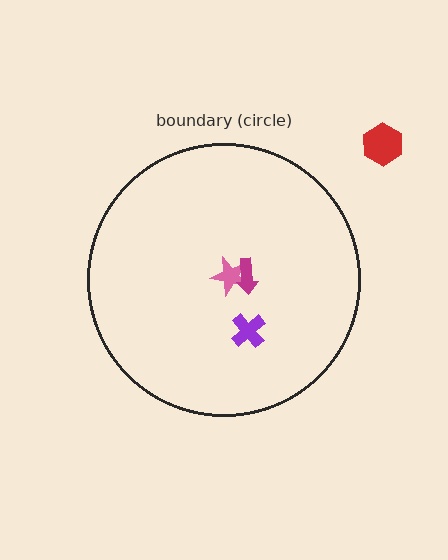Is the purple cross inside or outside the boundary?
Inside.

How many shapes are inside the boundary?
3 inside, 1 outside.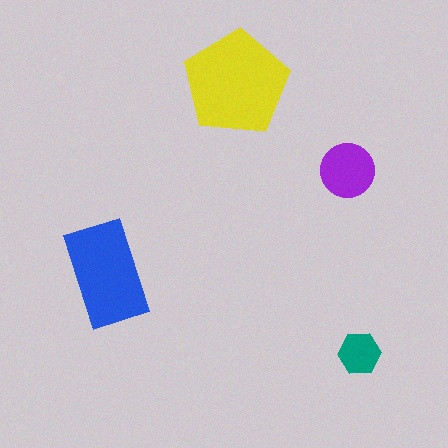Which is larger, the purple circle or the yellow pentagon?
The yellow pentagon.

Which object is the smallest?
The teal hexagon.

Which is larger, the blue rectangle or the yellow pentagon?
The yellow pentagon.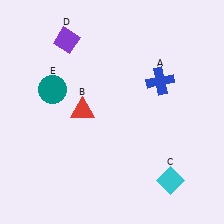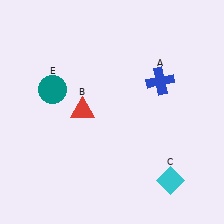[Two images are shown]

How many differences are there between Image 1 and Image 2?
There is 1 difference between the two images.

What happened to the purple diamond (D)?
The purple diamond (D) was removed in Image 2. It was in the top-left area of Image 1.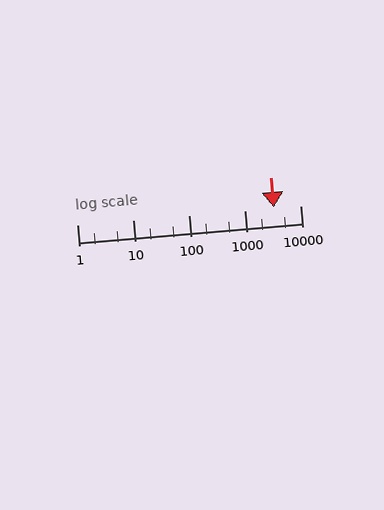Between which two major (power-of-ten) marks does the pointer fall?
The pointer is between 1000 and 10000.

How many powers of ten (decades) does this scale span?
The scale spans 4 decades, from 1 to 10000.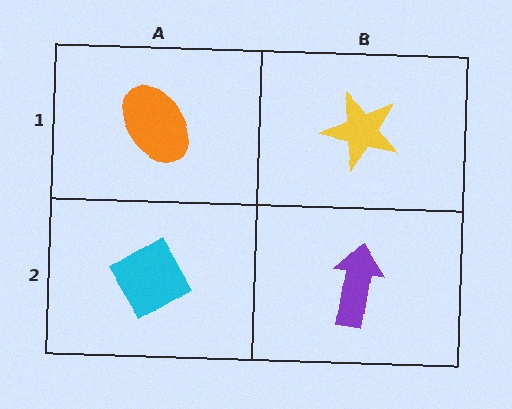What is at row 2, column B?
A purple arrow.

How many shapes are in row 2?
2 shapes.